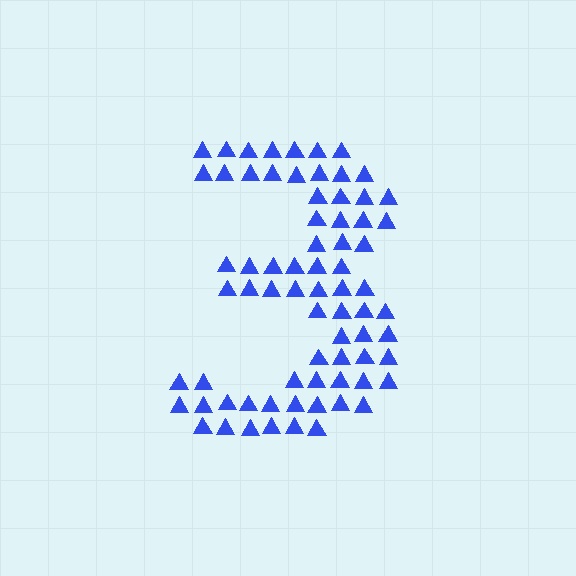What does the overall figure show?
The overall figure shows the digit 3.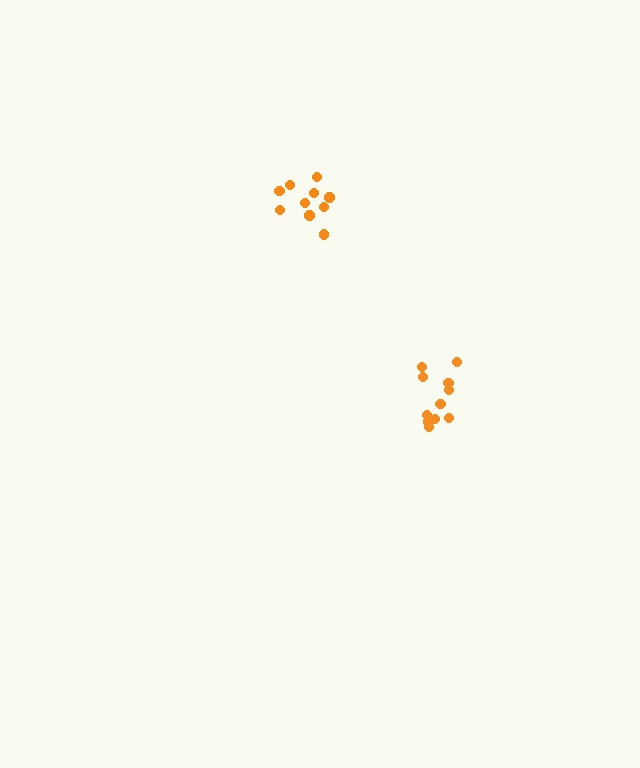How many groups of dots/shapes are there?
There are 2 groups.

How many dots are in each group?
Group 1: 11 dots, Group 2: 10 dots (21 total).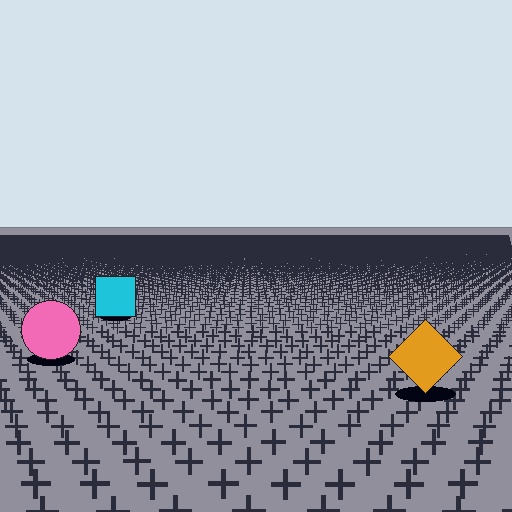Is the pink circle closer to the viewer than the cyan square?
Yes. The pink circle is closer — you can tell from the texture gradient: the ground texture is coarser near it.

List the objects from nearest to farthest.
From nearest to farthest: the orange diamond, the pink circle, the cyan square.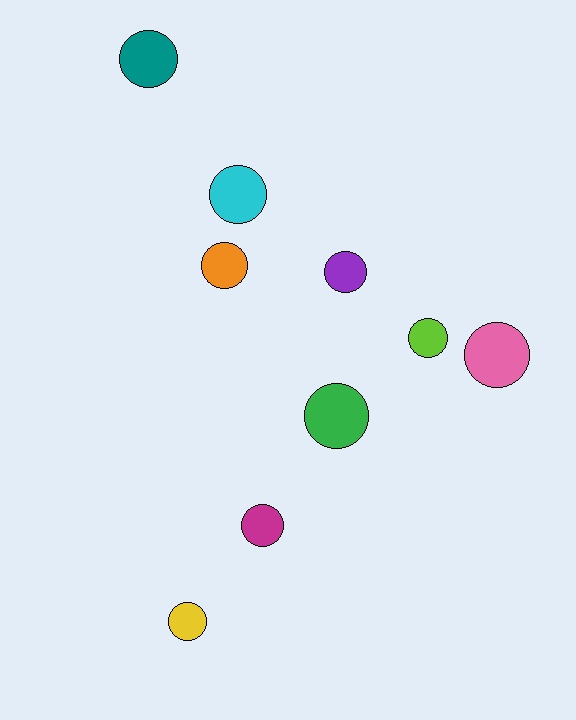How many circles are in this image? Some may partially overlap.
There are 9 circles.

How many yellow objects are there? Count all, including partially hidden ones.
There is 1 yellow object.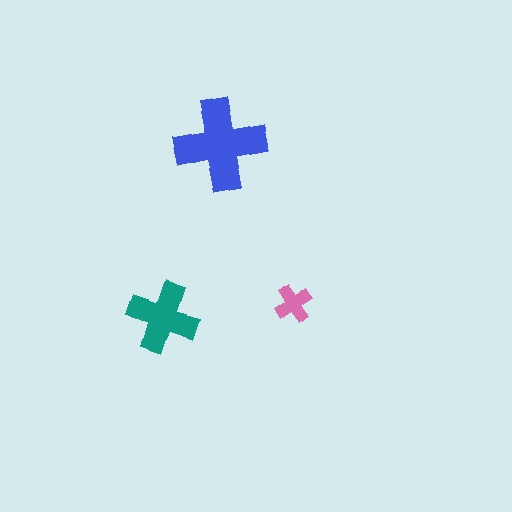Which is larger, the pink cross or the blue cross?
The blue one.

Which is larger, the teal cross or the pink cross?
The teal one.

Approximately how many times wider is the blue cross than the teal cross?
About 1.5 times wider.